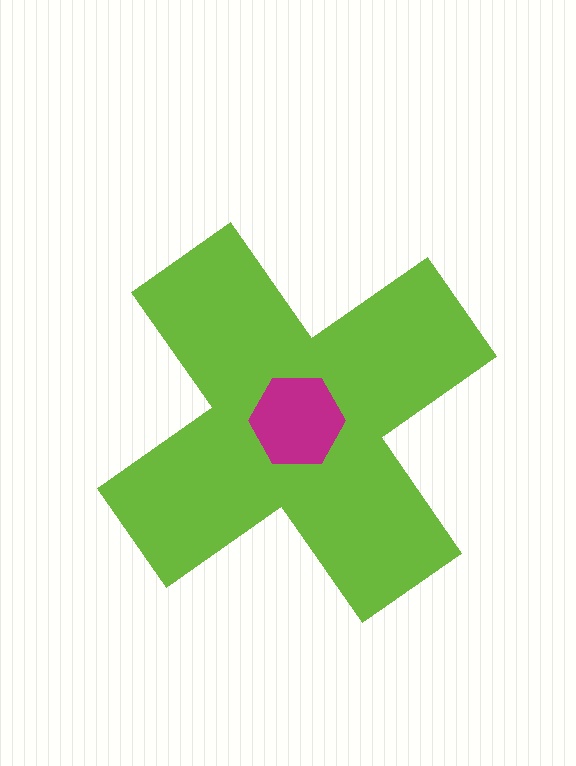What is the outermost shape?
The lime cross.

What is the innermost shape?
The magenta hexagon.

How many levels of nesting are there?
2.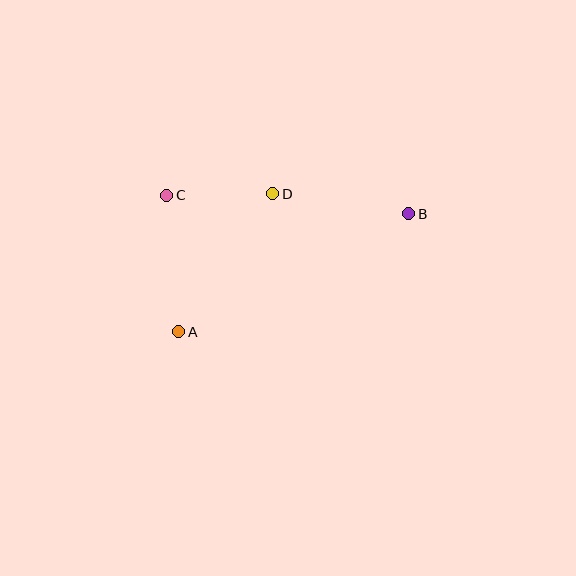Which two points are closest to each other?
Points C and D are closest to each other.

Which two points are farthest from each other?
Points A and B are farthest from each other.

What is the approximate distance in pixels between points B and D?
The distance between B and D is approximately 138 pixels.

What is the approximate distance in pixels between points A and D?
The distance between A and D is approximately 167 pixels.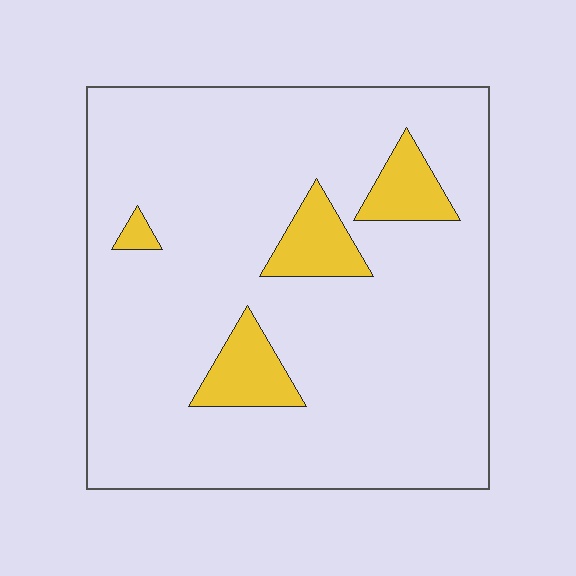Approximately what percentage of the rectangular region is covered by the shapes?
Approximately 10%.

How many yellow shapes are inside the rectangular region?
4.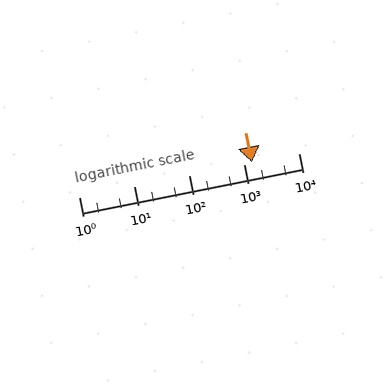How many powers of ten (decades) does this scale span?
The scale spans 4 decades, from 1 to 10000.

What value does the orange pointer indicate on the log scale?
The pointer indicates approximately 1400.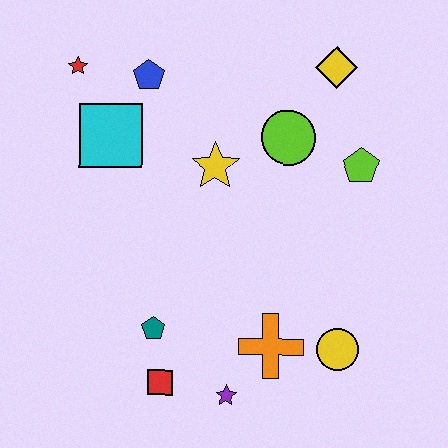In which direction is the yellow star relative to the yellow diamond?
The yellow star is to the left of the yellow diamond.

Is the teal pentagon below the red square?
No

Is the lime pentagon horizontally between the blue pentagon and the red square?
No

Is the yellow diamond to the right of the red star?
Yes